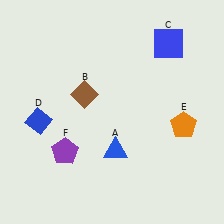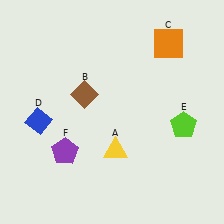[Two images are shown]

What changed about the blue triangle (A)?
In Image 1, A is blue. In Image 2, it changed to yellow.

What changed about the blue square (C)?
In Image 1, C is blue. In Image 2, it changed to orange.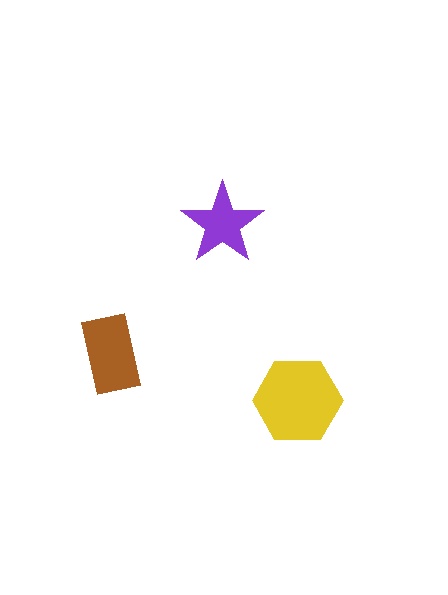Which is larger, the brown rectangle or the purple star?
The brown rectangle.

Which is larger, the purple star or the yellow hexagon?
The yellow hexagon.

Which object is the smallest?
The purple star.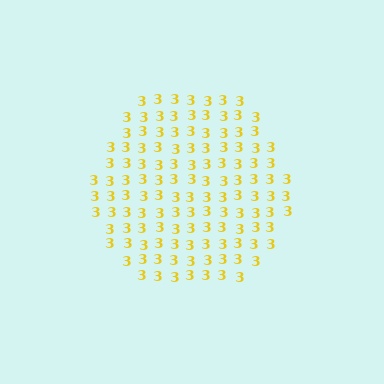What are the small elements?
The small elements are digit 3's.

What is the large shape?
The large shape is a hexagon.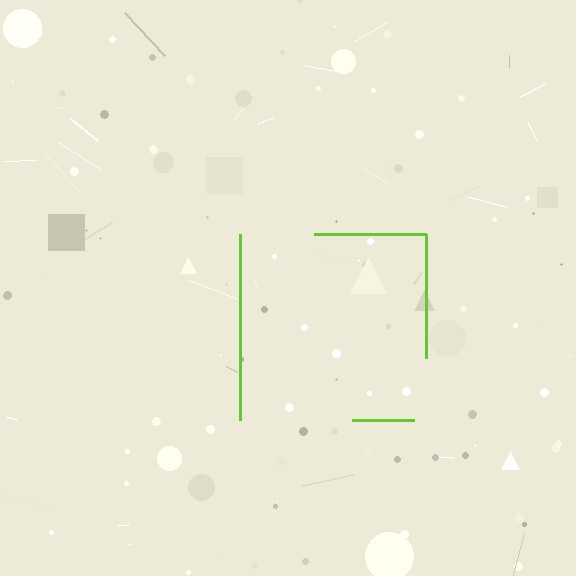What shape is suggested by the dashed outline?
The dashed outline suggests a square.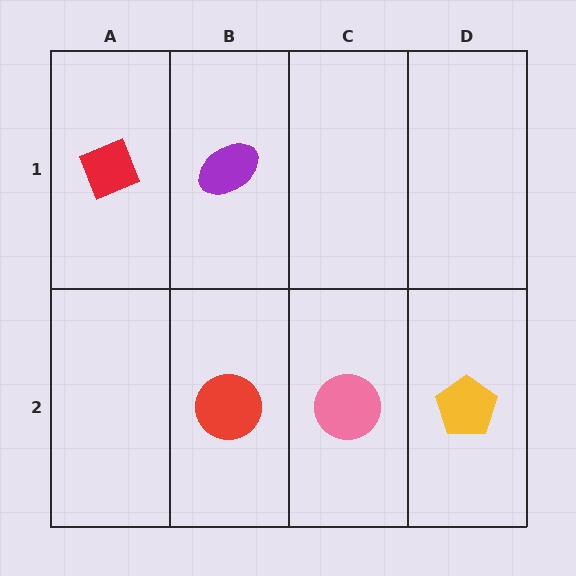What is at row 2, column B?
A red circle.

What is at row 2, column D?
A yellow pentagon.